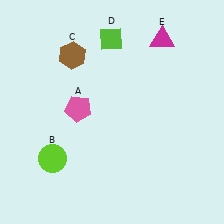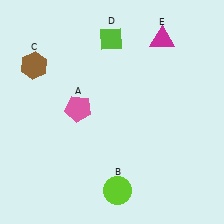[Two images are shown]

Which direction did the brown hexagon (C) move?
The brown hexagon (C) moved left.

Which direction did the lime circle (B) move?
The lime circle (B) moved right.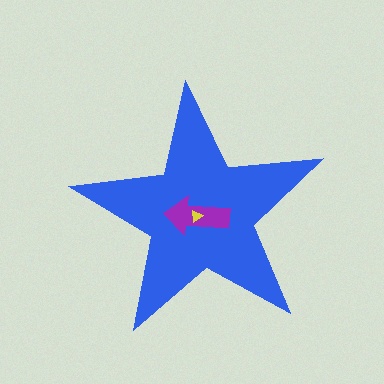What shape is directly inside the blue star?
The purple arrow.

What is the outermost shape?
The blue star.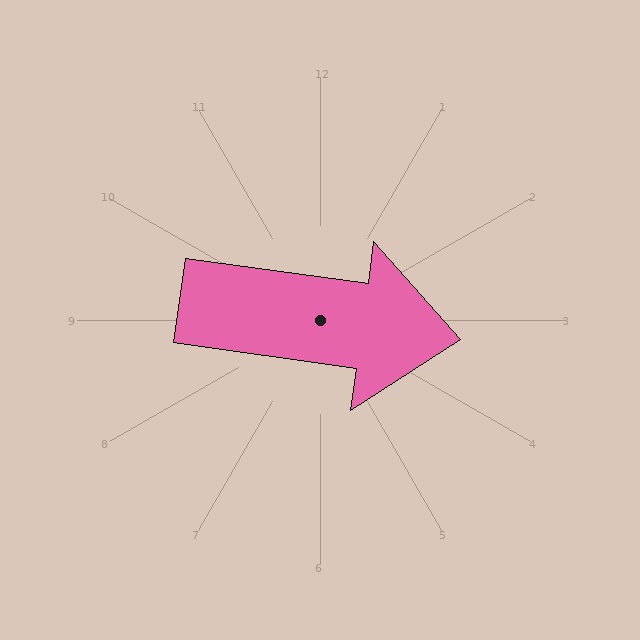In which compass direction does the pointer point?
East.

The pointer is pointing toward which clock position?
Roughly 3 o'clock.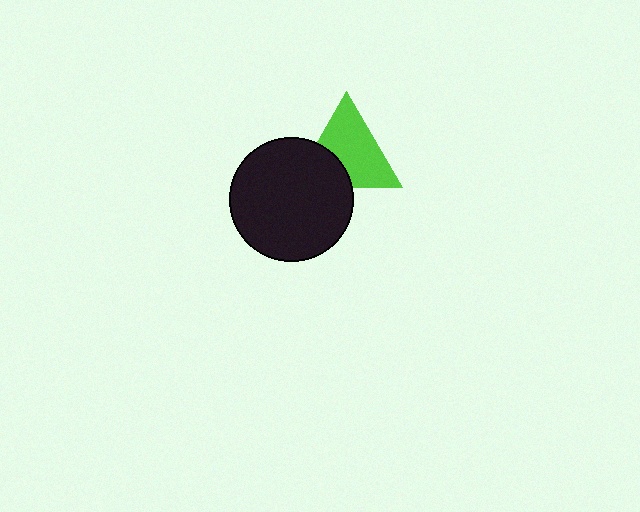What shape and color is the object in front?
The object in front is a black circle.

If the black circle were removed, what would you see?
You would see the complete lime triangle.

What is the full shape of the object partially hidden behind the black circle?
The partially hidden object is a lime triangle.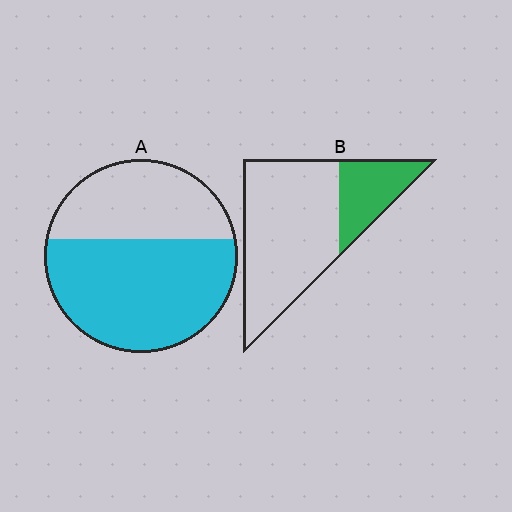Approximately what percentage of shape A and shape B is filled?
A is approximately 60% and B is approximately 25%.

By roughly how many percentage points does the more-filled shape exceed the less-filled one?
By roughly 35 percentage points (A over B).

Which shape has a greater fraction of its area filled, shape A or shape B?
Shape A.